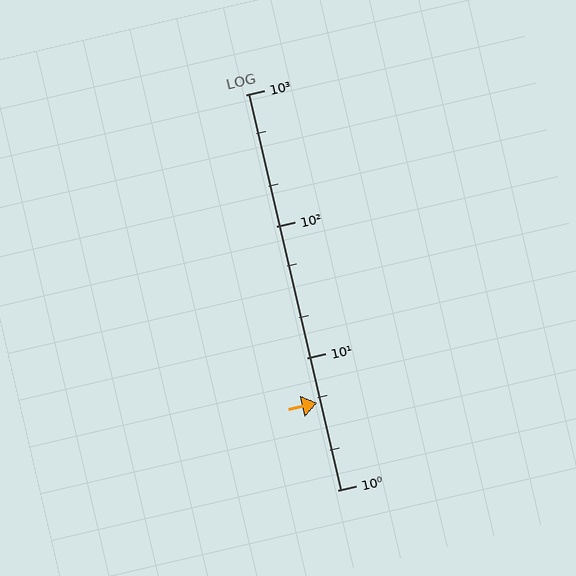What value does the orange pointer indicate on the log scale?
The pointer indicates approximately 4.6.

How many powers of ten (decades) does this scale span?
The scale spans 3 decades, from 1 to 1000.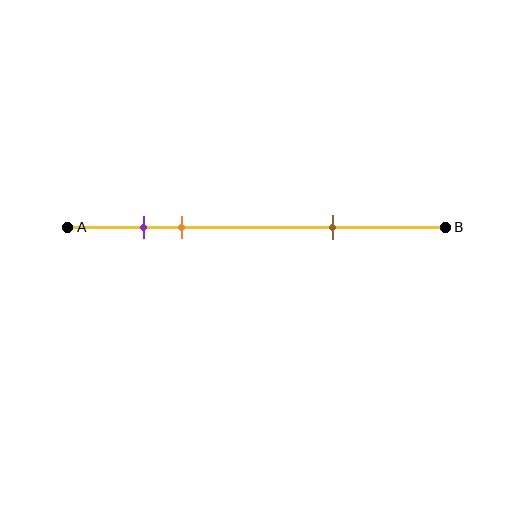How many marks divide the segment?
There are 3 marks dividing the segment.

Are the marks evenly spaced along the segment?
No, the marks are not evenly spaced.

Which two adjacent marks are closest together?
The purple and orange marks are the closest adjacent pair.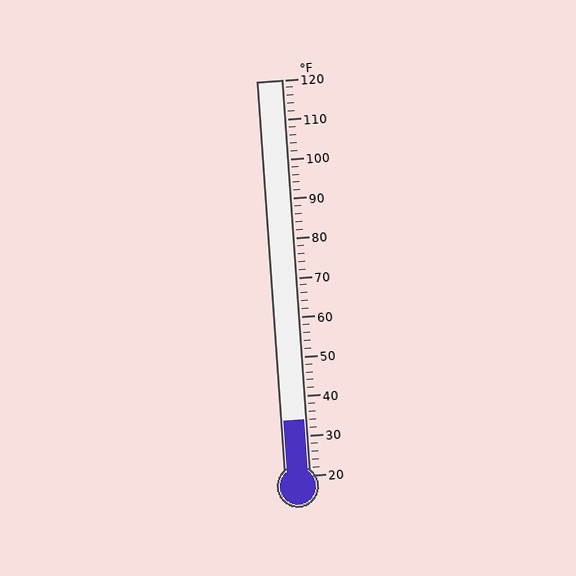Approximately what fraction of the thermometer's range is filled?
The thermometer is filled to approximately 15% of its range.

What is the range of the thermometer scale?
The thermometer scale ranges from 20°F to 120°F.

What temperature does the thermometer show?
The thermometer shows approximately 34°F.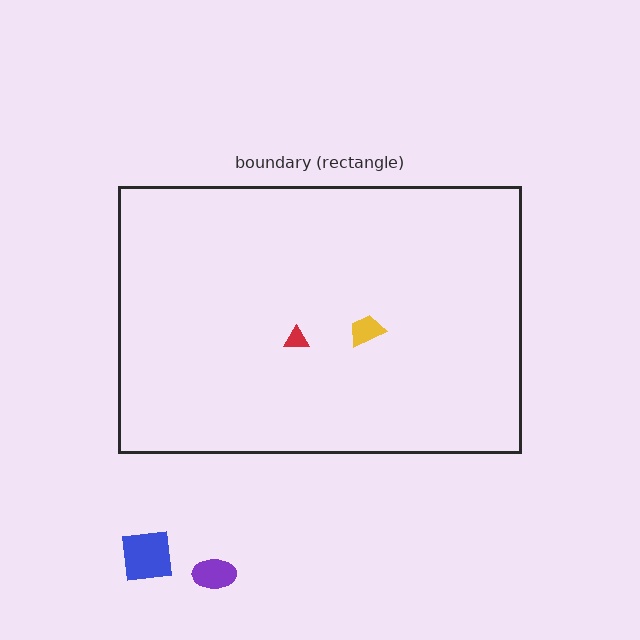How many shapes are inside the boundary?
2 inside, 2 outside.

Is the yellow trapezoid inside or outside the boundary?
Inside.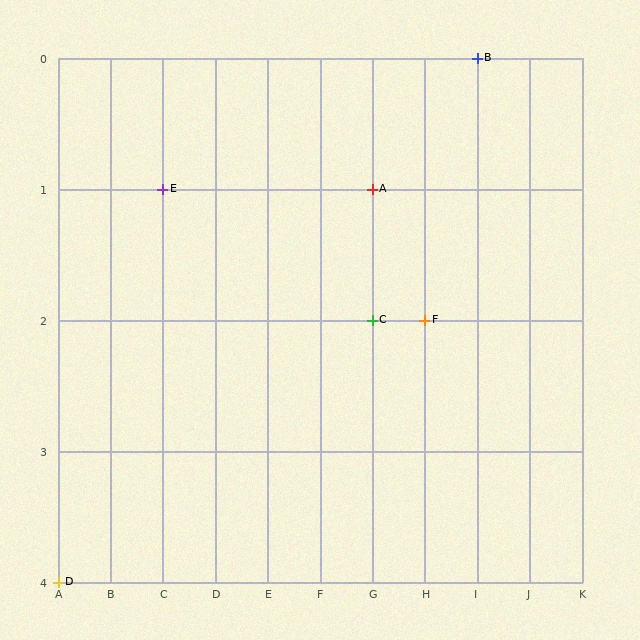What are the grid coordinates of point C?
Point C is at grid coordinates (G, 2).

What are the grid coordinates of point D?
Point D is at grid coordinates (A, 4).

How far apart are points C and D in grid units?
Points C and D are 6 columns and 2 rows apart (about 6.3 grid units diagonally).